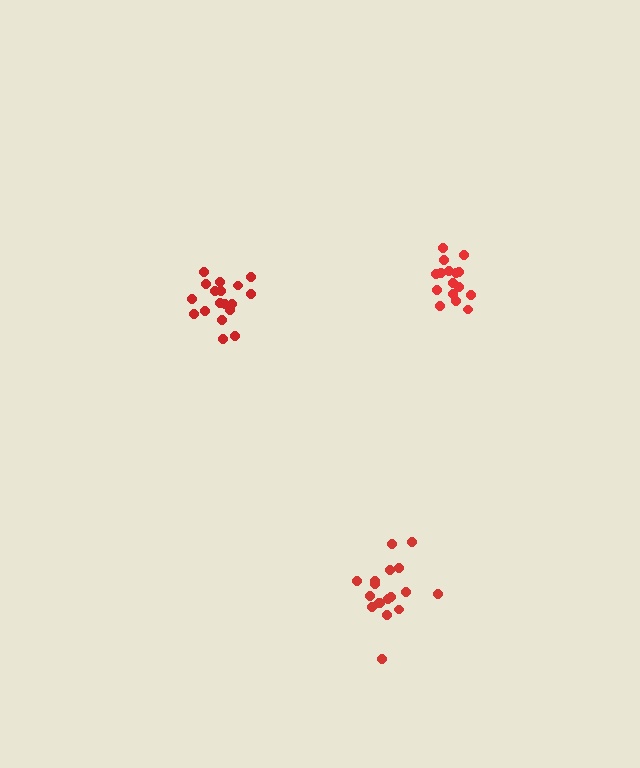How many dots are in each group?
Group 1: 18 dots, Group 2: 18 dots, Group 3: 16 dots (52 total).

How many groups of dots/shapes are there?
There are 3 groups.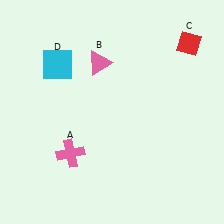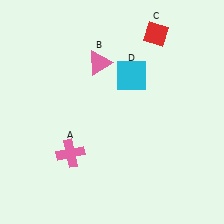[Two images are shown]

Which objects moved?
The objects that moved are: the red diamond (C), the cyan square (D).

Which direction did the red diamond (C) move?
The red diamond (C) moved left.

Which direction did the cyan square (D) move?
The cyan square (D) moved right.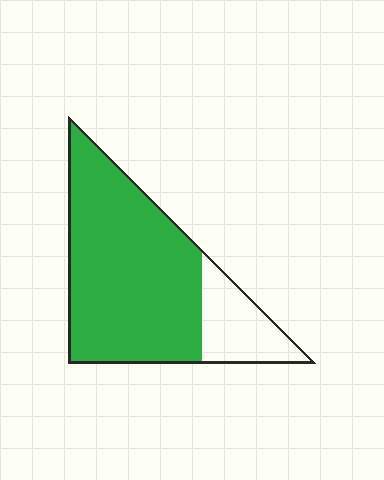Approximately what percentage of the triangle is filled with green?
Approximately 80%.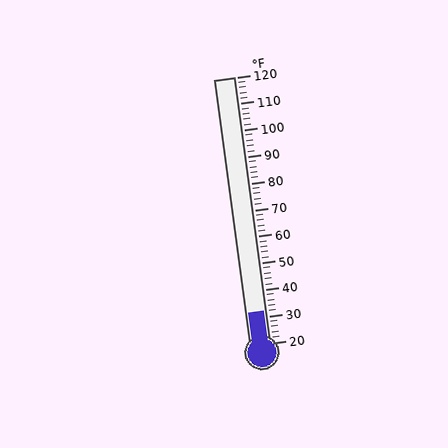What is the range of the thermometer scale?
The thermometer scale ranges from 20°F to 120°F.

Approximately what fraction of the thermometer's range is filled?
The thermometer is filled to approximately 10% of its range.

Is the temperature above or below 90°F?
The temperature is below 90°F.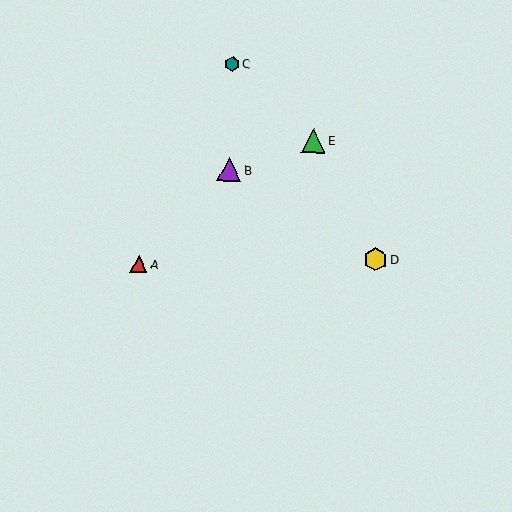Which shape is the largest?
The green triangle (labeled E) is the largest.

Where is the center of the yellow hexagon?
The center of the yellow hexagon is at (375, 260).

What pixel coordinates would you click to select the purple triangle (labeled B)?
Click at (229, 170) to select the purple triangle B.